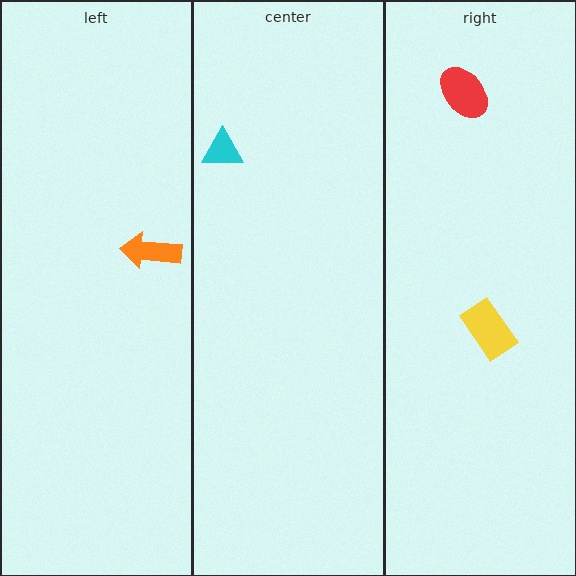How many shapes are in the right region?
2.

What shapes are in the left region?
The orange arrow.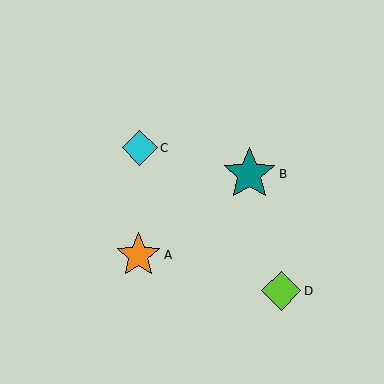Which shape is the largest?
The teal star (labeled B) is the largest.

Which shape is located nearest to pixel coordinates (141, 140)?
The cyan diamond (labeled C) at (140, 148) is nearest to that location.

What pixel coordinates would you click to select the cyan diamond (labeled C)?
Click at (140, 148) to select the cyan diamond C.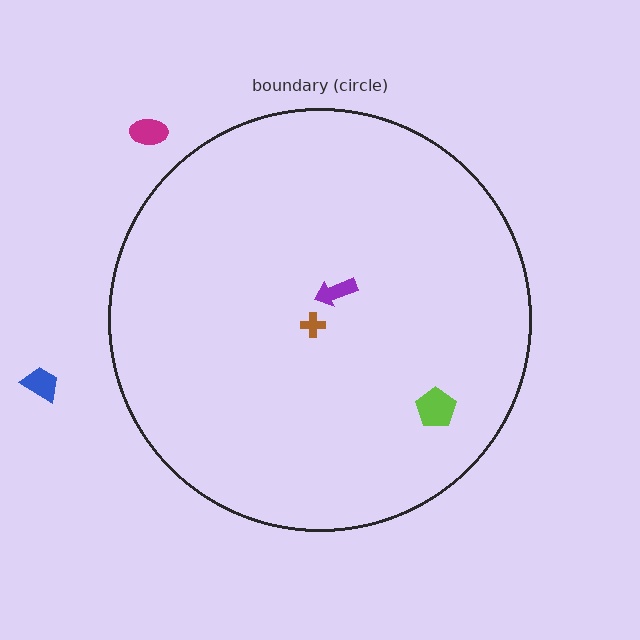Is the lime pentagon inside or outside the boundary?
Inside.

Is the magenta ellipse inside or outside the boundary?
Outside.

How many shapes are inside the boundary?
3 inside, 2 outside.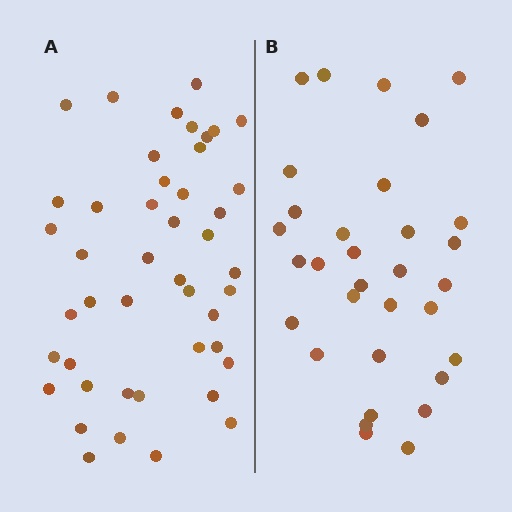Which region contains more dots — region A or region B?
Region A (the left region) has more dots.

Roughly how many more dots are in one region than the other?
Region A has approximately 15 more dots than region B.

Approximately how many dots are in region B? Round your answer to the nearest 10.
About 30 dots. (The exact count is 32, which rounds to 30.)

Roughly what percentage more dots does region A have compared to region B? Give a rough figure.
About 40% more.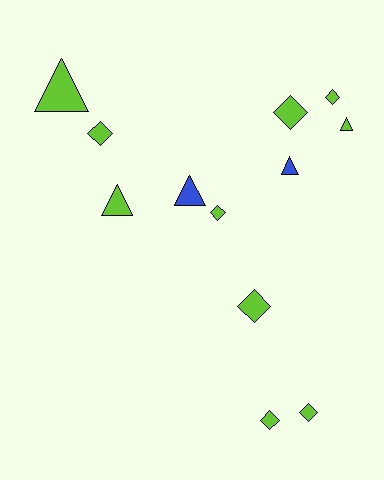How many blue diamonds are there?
There are no blue diamonds.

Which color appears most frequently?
Lime, with 10 objects.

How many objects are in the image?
There are 12 objects.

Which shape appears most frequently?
Diamond, with 7 objects.